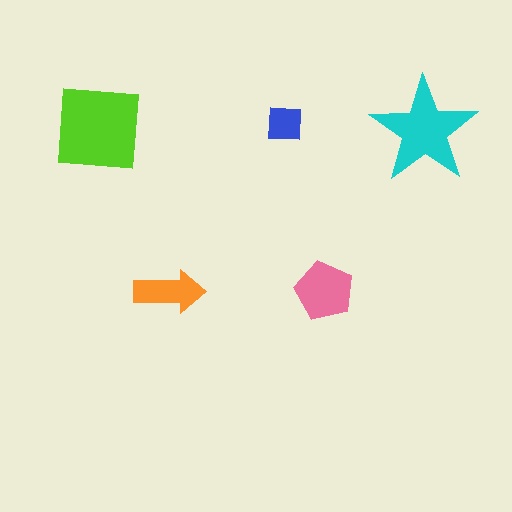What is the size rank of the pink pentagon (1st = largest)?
3rd.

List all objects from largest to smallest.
The lime square, the cyan star, the pink pentagon, the orange arrow, the blue square.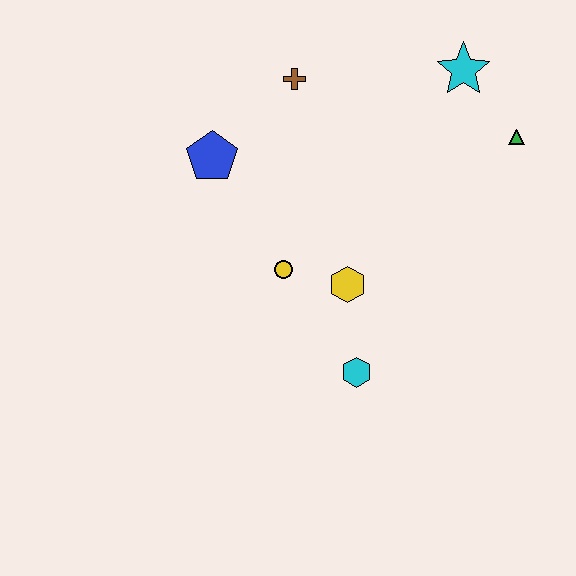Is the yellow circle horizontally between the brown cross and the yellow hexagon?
No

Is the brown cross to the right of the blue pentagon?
Yes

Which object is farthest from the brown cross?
The cyan hexagon is farthest from the brown cross.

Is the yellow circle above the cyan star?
No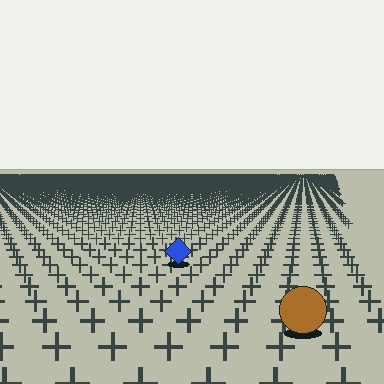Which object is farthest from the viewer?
The blue diamond is farthest from the viewer. It appears smaller and the ground texture around it is denser.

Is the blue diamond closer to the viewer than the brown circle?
No. The brown circle is closer — you can tell from the texture gradient: the ground texture is coarser near it.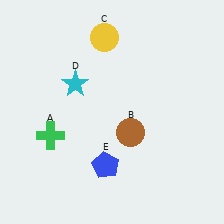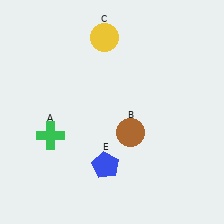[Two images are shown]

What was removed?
The cyan star (D) was removed in Image 2.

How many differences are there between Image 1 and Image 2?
There is 1 difference between the two images.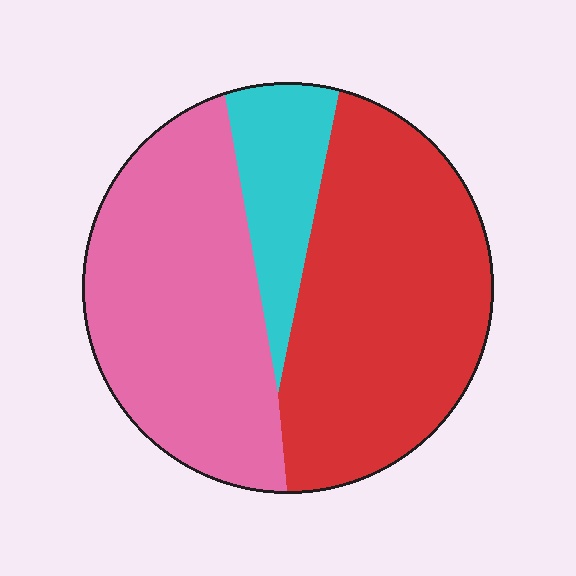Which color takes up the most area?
Red, at roughly 45%.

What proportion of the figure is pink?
Pink takes up between a quarter and a half of the figure.